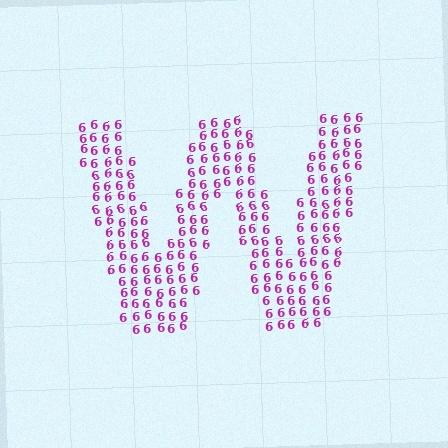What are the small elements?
The small elements are digit 6's.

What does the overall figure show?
The overall figure shows the letter W.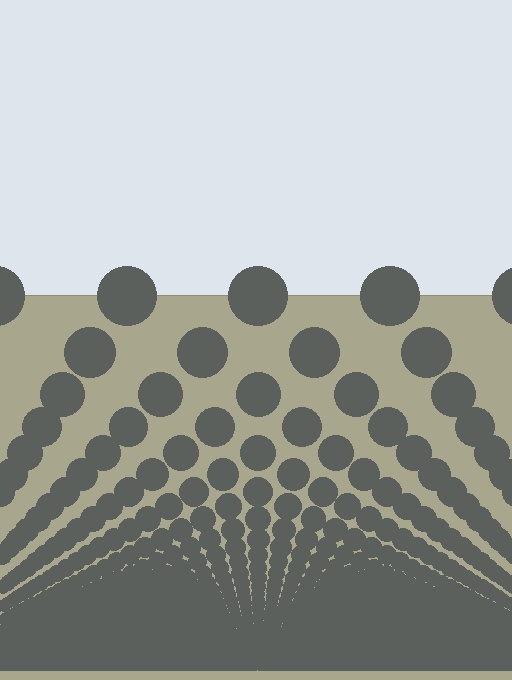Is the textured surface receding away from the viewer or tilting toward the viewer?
The surface appears to tilt toward the viewer. Texture elements get larger and sparser toward the top.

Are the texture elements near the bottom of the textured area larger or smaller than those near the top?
Smaller. The gradient is inverted — elements near the bottom are smaller and denser.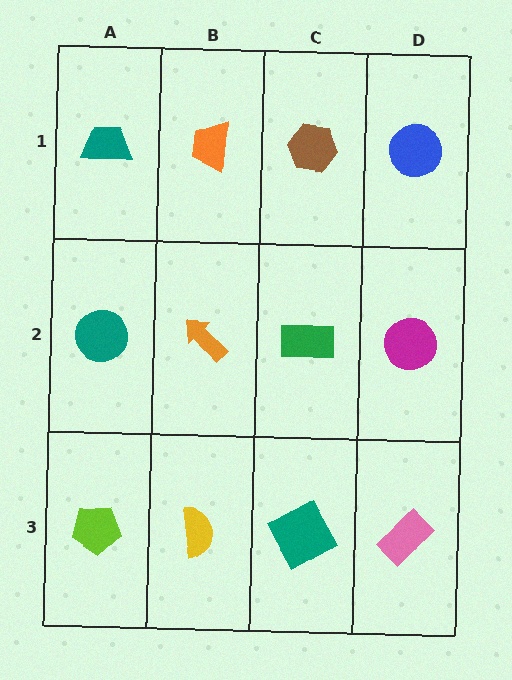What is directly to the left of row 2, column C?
An orange arrow.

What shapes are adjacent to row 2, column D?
A blue circle (row 1, column D), a pink rectangle (row 3, column D), a green rectangle (row 2, column C).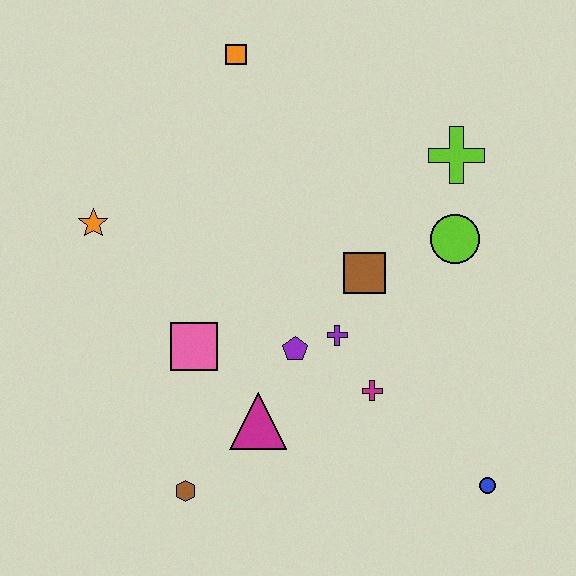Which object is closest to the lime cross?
The lime circle is closest to the lime cross.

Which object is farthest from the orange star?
The blue circle is farthest from the orange star.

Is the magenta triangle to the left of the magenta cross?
Yes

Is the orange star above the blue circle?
Yes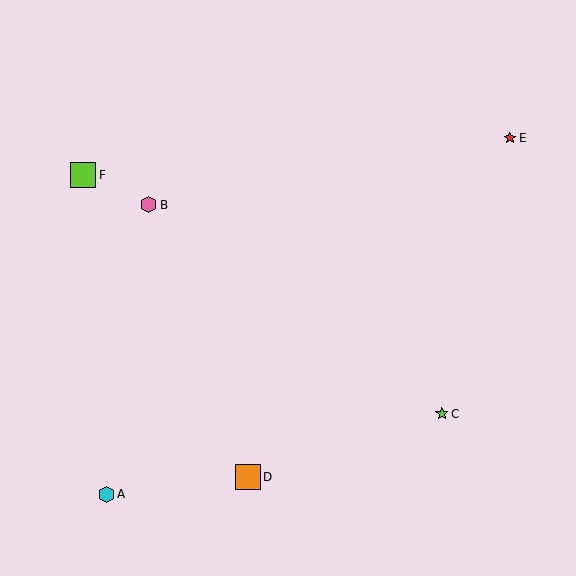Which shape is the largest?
The lime square (labeled F) is the largest.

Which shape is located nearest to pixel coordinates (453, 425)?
The lime star (labeled C) at (442, 414) is nearest to that location.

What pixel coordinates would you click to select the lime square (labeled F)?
Click at (83, 175) to select the lime square F.